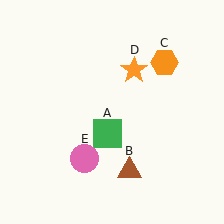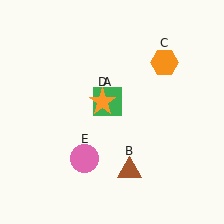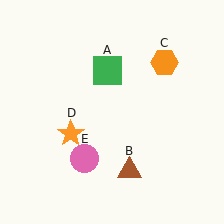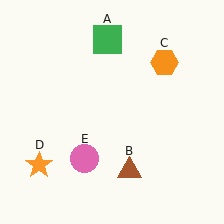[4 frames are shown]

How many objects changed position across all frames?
2 objects changed position: green square (object A), orange star (object D).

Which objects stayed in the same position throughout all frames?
Brown triangle (object B) and orange hexagon (object C) and pink circle (object E) remained stationary.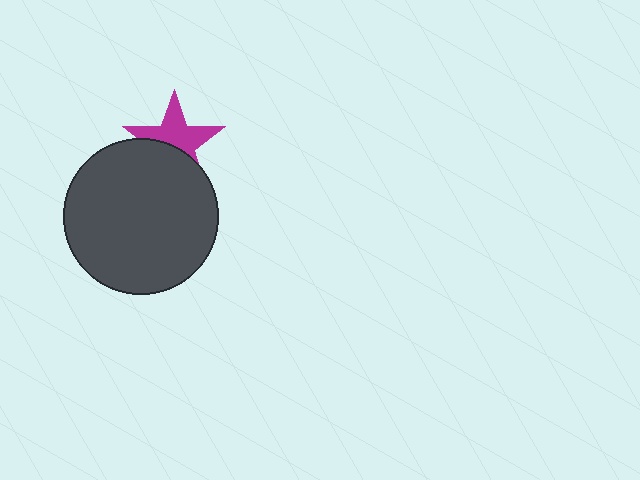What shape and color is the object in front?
The object in front is a dark gray circle.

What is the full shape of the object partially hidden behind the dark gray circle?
The partially hidden object is a magenta star.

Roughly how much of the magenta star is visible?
About half of it is visible (roughly 58%).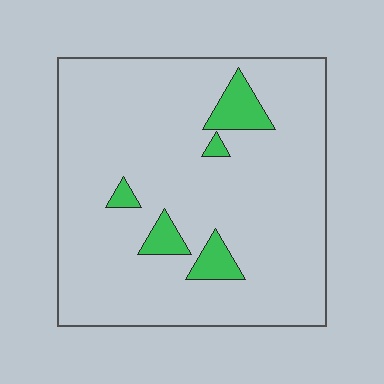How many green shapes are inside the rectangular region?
5.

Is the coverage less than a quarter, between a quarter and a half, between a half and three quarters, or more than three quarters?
Less than a quarter.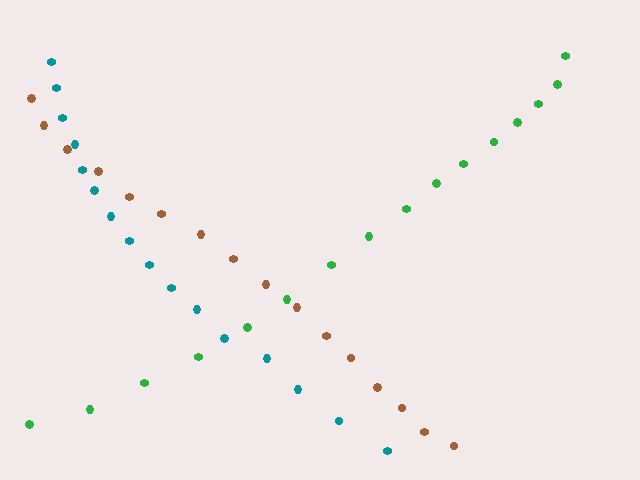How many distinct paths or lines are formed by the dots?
There are 3 distinct paths.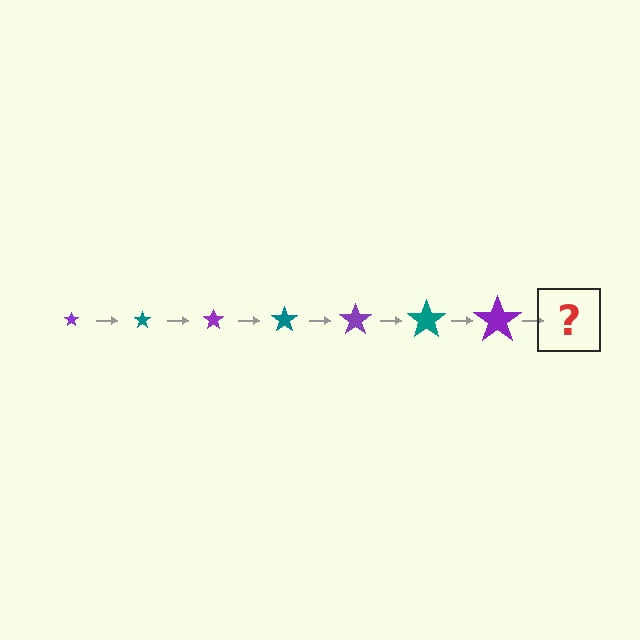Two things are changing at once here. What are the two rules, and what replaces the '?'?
The two rules are that the star grows larger each step and the color cycles through purple and teal. The '?' should be a teal star, larger than the previous one.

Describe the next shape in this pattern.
It should be a teal star, larger than the previous one.